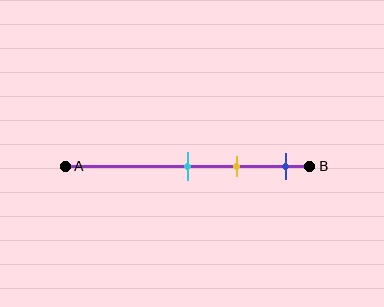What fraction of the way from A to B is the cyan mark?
The cyan mark is approximately 50% (0.5) of the way from A to B.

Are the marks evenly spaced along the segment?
Yes, the marks are approximately evenly spaced.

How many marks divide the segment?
There are 3 marks dividing the segment.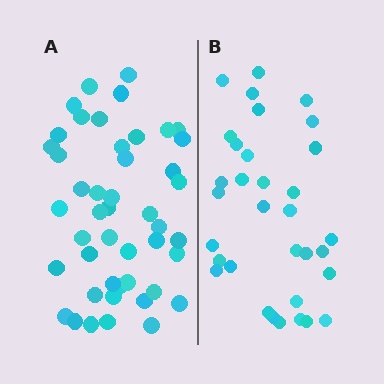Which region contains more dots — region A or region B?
Region A (the left region) has more dots.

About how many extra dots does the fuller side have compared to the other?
Region A has approximately 15 more dots than region B.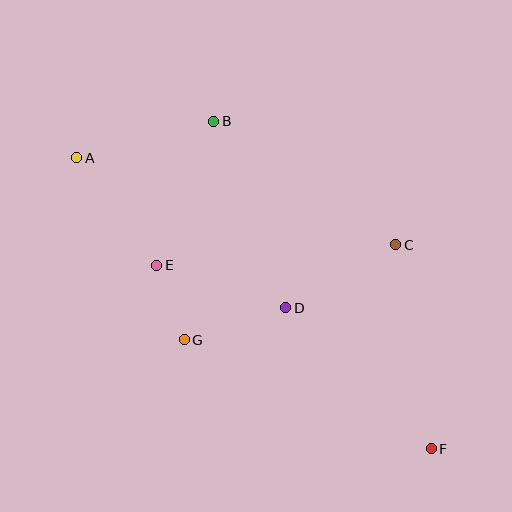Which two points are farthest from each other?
Points A and F are farthest from each other.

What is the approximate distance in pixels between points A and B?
The distance between A and B is approximately 142 pixels.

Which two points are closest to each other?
Points E and G are closest to each other.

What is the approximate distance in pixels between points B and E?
The distance between B and E is approximately 155 pixels.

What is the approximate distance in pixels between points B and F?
The distance between B and F is approximately 393 pixels.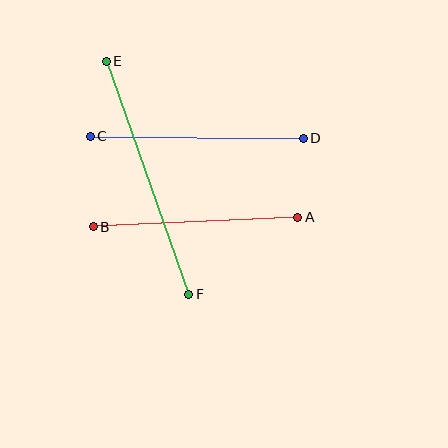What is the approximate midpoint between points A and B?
The midpoint is at approximately (196, 222) pixels.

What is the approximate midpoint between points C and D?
The midpoint is at approximately (197, 137) pixels.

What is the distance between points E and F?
The distance is approximately 247 pixels.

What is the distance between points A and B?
The distance is approximately 205 pixels.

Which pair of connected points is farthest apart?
Points E and F are farthest apart.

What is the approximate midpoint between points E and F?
The midpoint is at approximately (147, 178) pixels.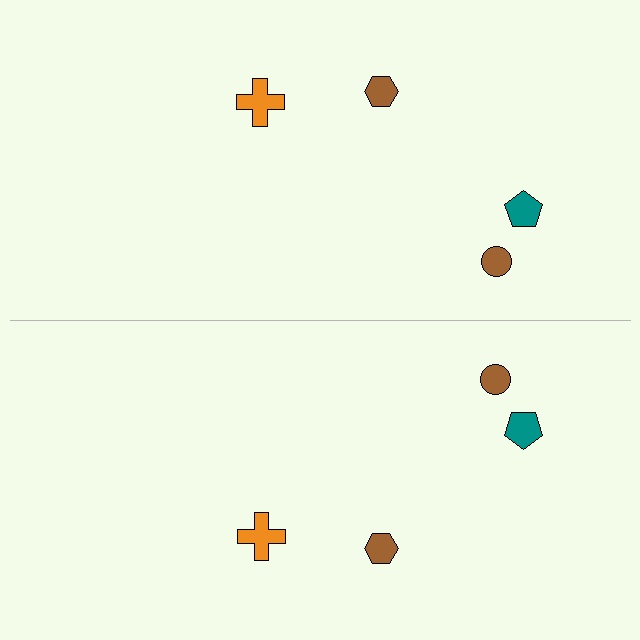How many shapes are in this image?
There are 8 shapes in this image.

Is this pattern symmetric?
Yes, this pattern has bilateral (reflection) symmetry.